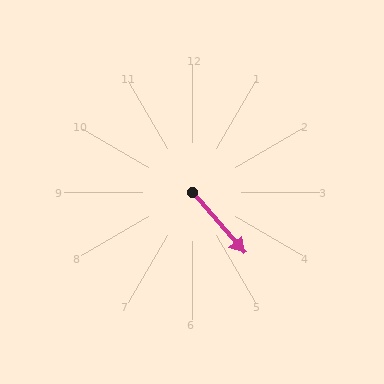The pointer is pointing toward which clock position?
Roughly 5 o'clock.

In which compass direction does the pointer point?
Southeast.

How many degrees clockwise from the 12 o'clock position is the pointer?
Approximately 139 degrees.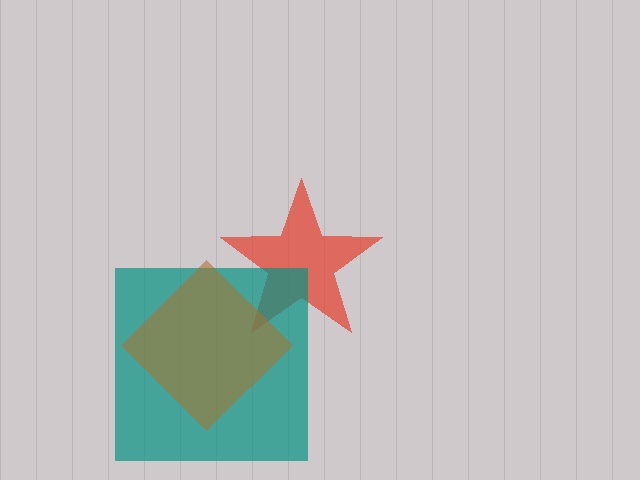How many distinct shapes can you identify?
There are 3 distinct shapes: a red star, a teal square, a brown diamond.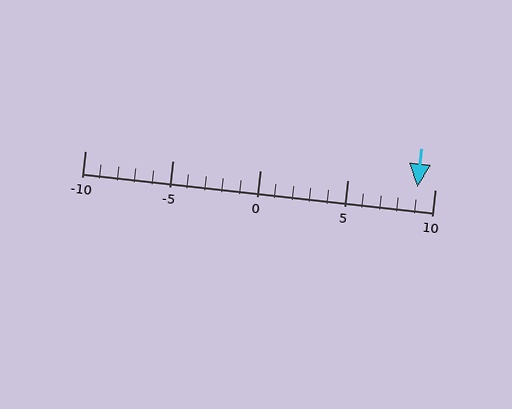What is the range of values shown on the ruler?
The ruler shows values from -10 to 10.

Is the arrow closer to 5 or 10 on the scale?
The arrow is closer to 10.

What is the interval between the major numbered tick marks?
The major tick marks are spaced 5 units apart.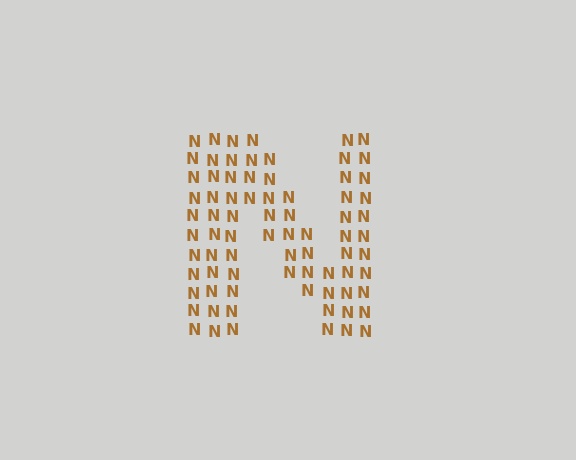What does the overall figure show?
The overall figure shows the letter N.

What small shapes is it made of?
It is made of small letter N's.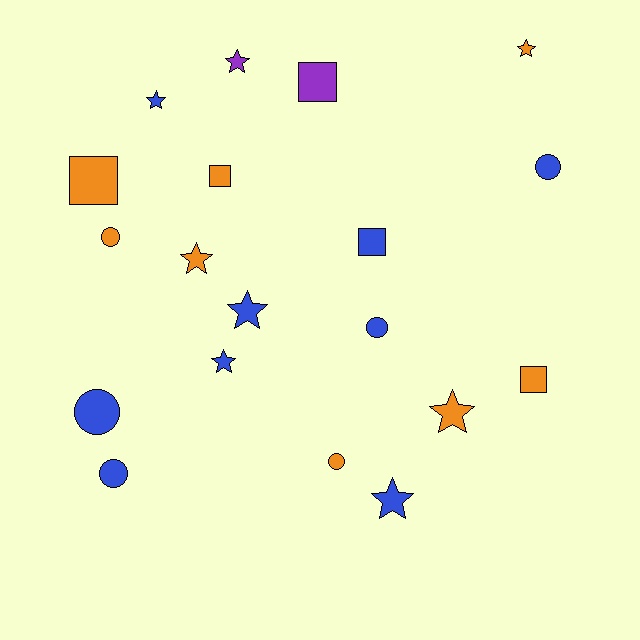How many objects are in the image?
There are 19 objects.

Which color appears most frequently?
Blue, with 9 objects.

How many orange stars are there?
There are 3 orange stars.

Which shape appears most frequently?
Star, with 8 objects.